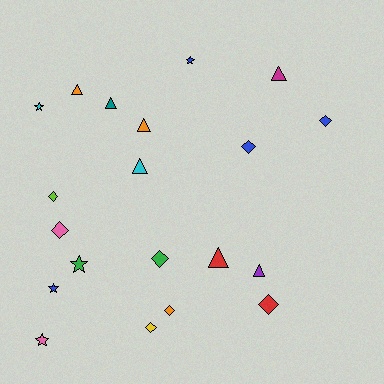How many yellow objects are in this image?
There is 1 yellow object.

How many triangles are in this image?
There are 7 triangles.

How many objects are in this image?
There are 20 objects.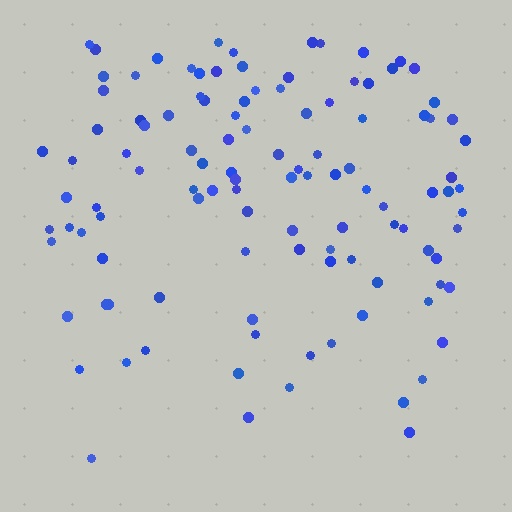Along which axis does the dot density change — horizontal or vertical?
Vertical.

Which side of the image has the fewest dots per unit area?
The bottom.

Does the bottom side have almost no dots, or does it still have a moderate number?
Still a moderate number, just noticeably fewer than the top.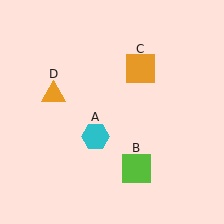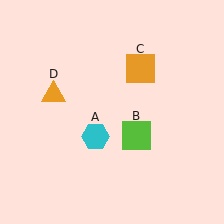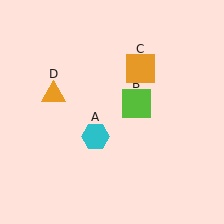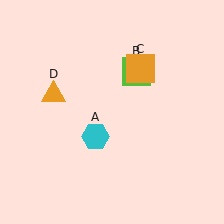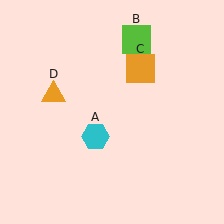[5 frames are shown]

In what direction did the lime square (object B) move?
The lime square (object B) moved up.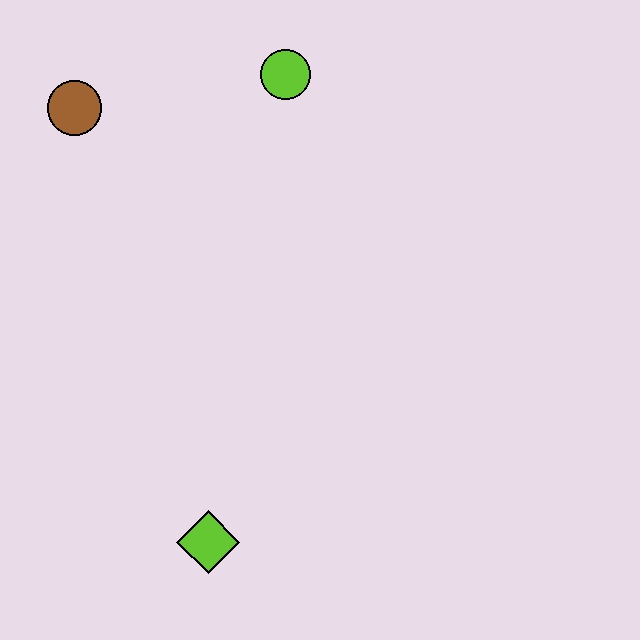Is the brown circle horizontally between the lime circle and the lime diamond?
No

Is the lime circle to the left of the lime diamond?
No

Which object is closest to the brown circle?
The lime circle is closest to the brown circle.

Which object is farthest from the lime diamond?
The lime circle is farthest from the lime diamond.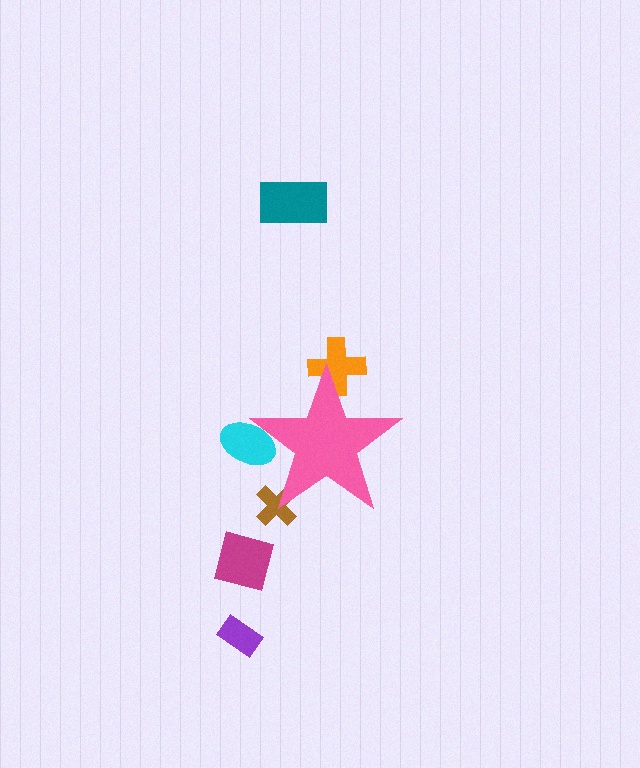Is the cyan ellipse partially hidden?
Yes, the cyan ellipse is partially hidden behind the pink star.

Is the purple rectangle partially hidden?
No, the purple rectangle is fully visible.